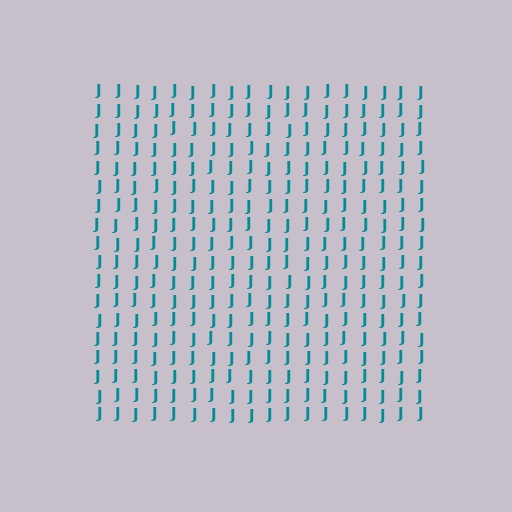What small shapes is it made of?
It is made of small letter J's.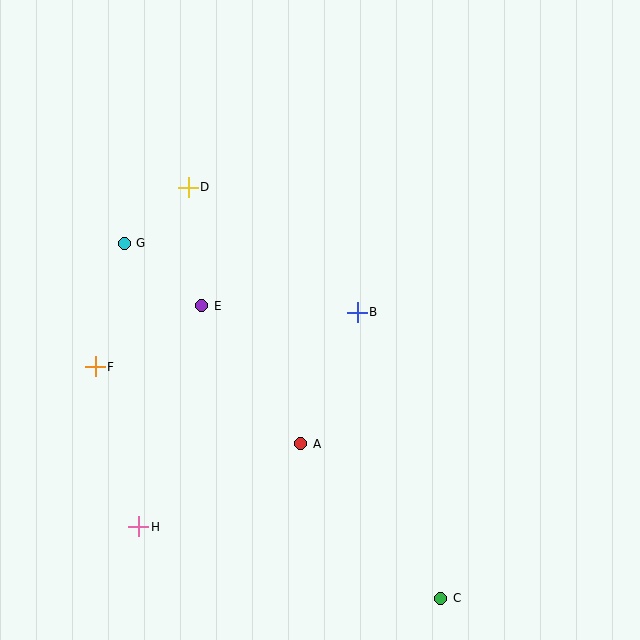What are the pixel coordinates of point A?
Point A is at (301, 444).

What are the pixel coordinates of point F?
Point F is at (95, 367).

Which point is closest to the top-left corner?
Point D is closest to the top-left corner.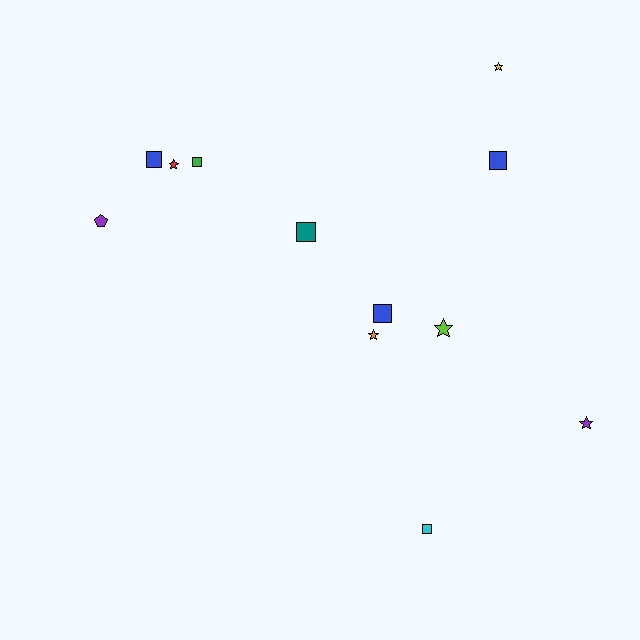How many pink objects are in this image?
There are no pink objects.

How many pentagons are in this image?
There is 1 pentagon.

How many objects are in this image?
There are 12 objects.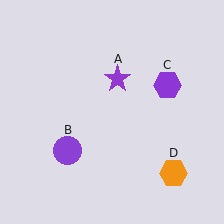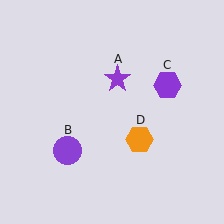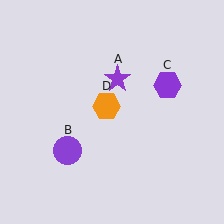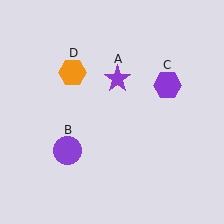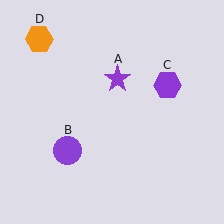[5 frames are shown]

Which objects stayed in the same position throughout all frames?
Purple star (object A) and purple circle (object B) and purple hexagon (object C) remained stationary.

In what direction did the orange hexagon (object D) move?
The orange hexagon (object D) moved up and to the left.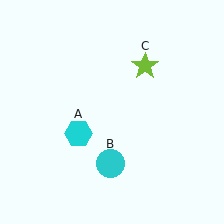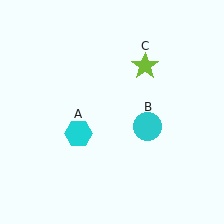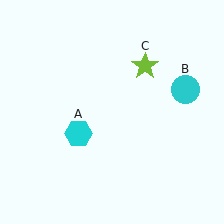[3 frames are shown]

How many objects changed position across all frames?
1 object changed position: cyan circle (object B).